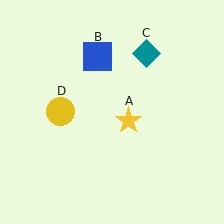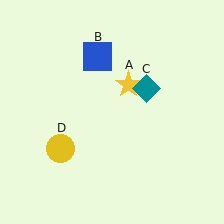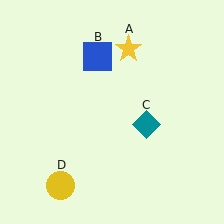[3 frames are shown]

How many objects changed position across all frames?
3 objects changed position: yellow star (object A), teal diamond (object C), yellow circle (object D).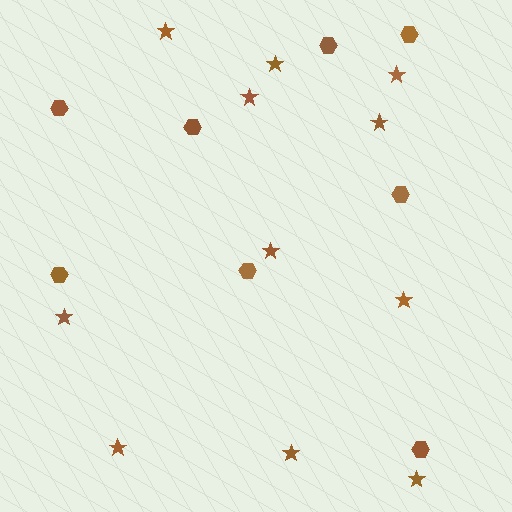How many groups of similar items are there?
There are 2 groups: one group of stars (11) and one group of hexagons (8).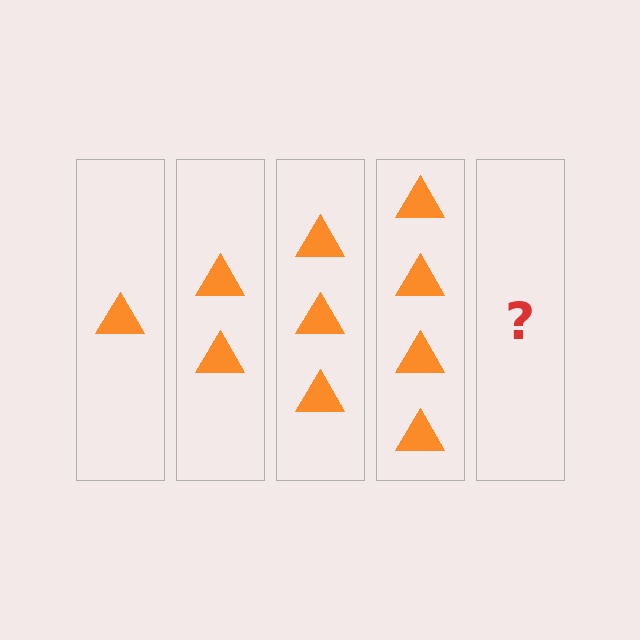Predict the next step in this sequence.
The next step is 5 triangles.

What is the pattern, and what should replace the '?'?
The pattern is that each step adds one more triangle. The '?' should be 5 triangles.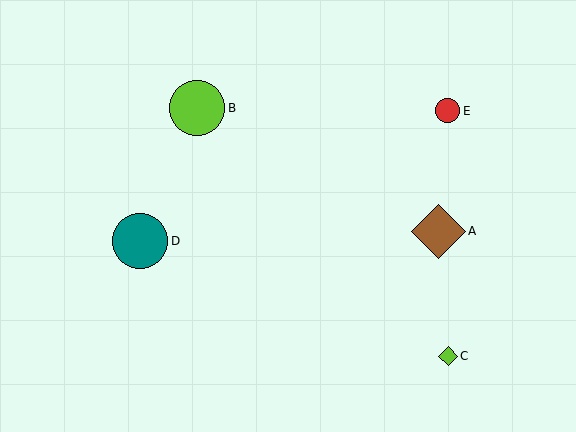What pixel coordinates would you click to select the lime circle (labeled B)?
Click at (197, 108) to select the lime circle B.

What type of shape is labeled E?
Shape E is a red circle.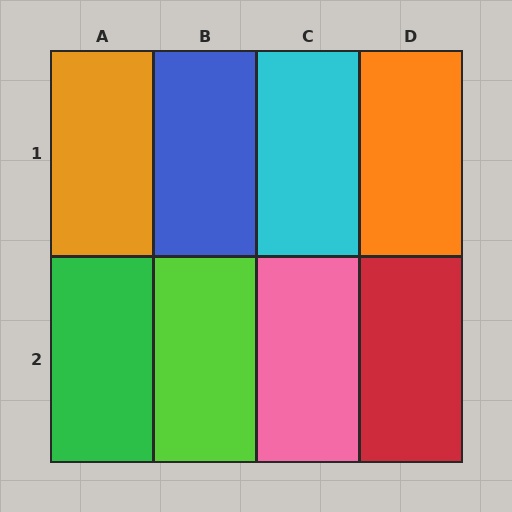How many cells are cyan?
1 cell is cyan.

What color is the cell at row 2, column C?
Pink.